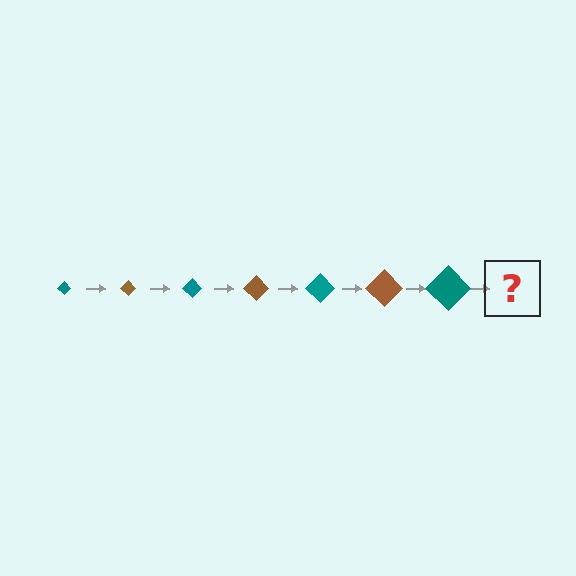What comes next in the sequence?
The next element should be a brown diamond, larger than the previous one.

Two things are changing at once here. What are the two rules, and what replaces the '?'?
The two rules are that the diamond grows larger each step and the color cycles through teal and brown. The '?' should be a brown diamond, larger than the previous one.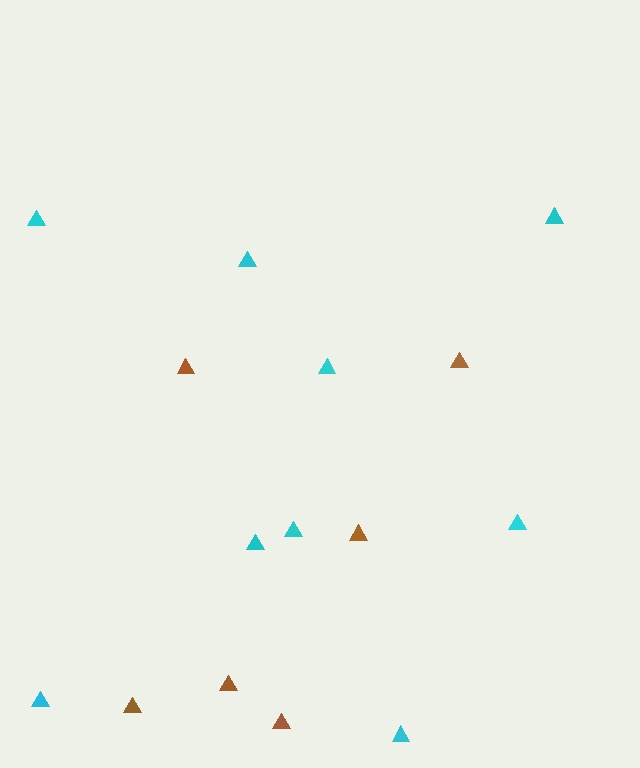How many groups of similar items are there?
There are 2 groups: one group of brown triangles (6) and one group of cyan triangles (9).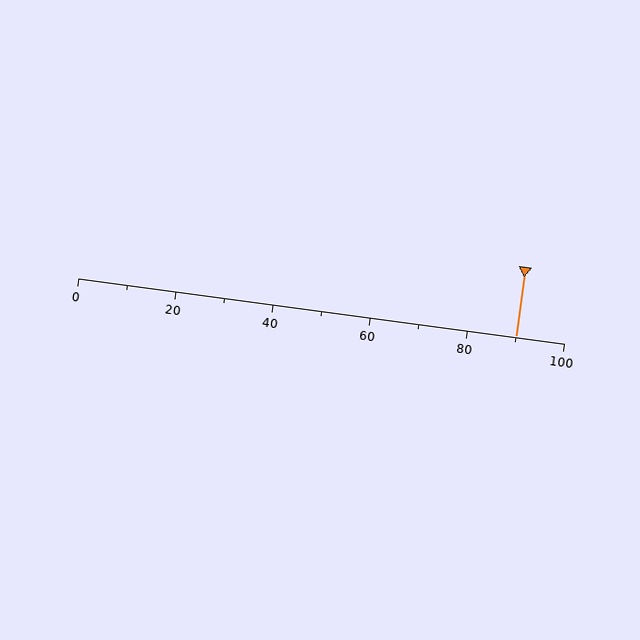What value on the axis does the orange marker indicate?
The marker indicates approximately 90.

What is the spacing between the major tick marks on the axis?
The major ticks are spaced 20 apart.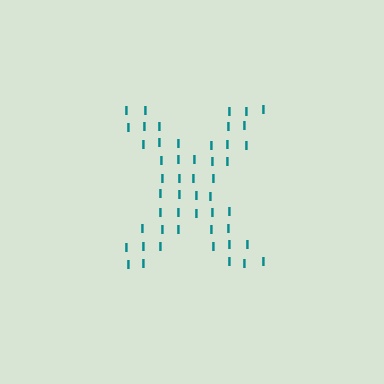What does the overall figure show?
The overall figure shows the letter X.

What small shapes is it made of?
It is made of small letter I's.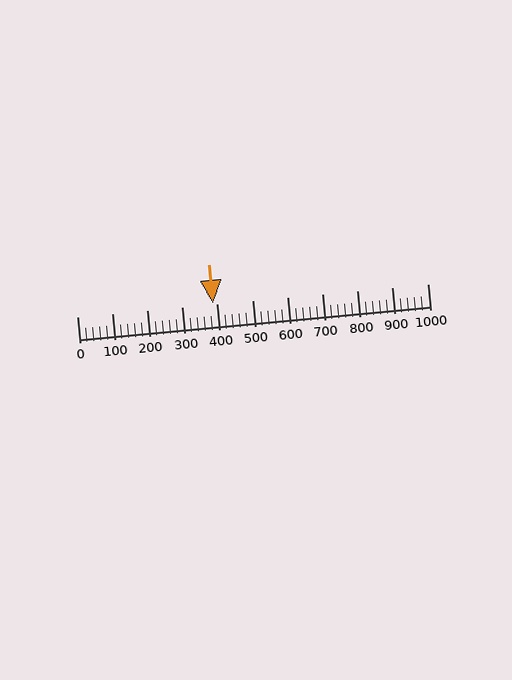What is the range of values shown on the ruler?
The ruler shows values from 0 to 1000.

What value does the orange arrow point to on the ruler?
The orange arrow points to approximately 387.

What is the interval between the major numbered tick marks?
The major tick marks are spaced 100 units apart.